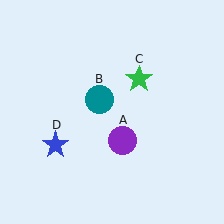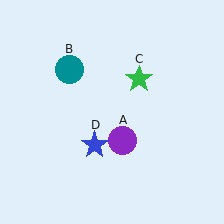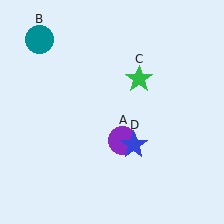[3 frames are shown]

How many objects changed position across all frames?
2 objects changed position: teal circle (object B), blue star (object D).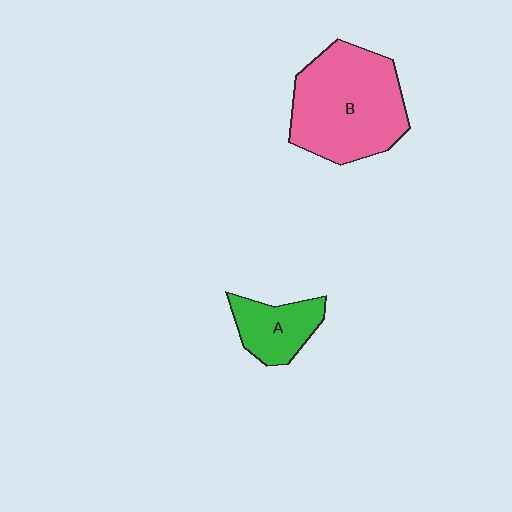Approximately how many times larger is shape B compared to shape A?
Approximately 2.4 times.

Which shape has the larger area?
Shape B (pink).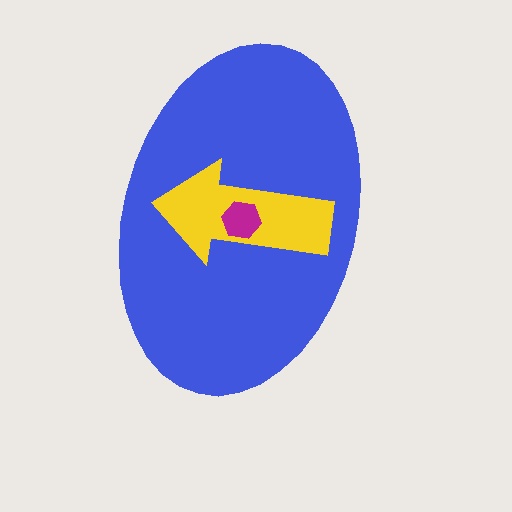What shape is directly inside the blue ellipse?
The yellow arrow.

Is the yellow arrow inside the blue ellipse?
Yes.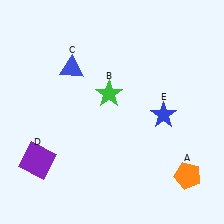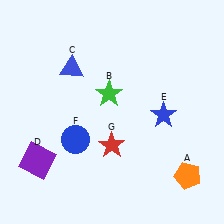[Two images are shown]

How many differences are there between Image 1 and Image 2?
There are 2 differences between the two images.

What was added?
A blue circle (F), a red star (G) were added in Image 2.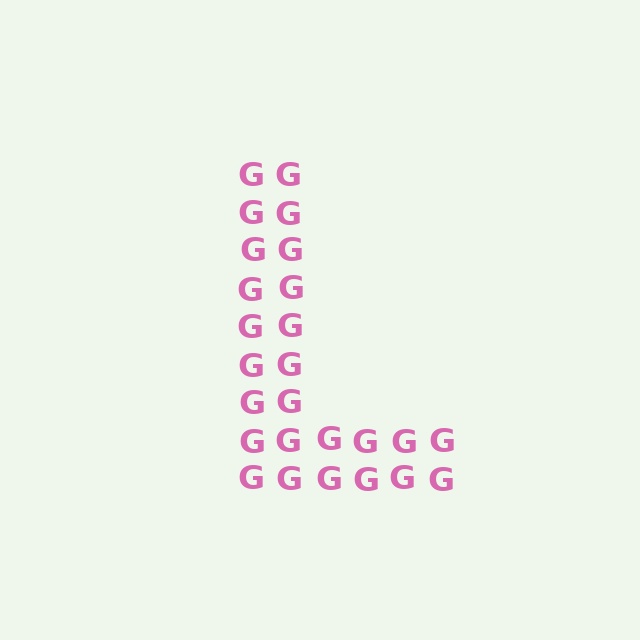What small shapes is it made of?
It is made of small letter G's.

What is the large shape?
The large shape is the letter L.